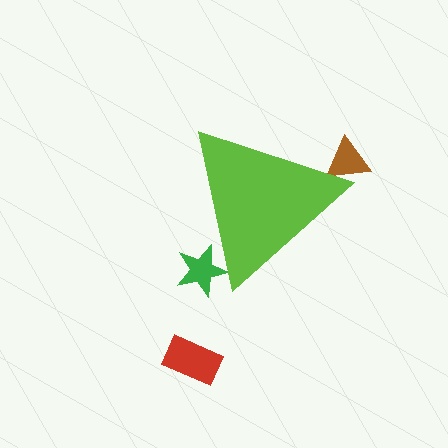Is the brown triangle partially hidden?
Yes, the brown triangle is partially hidden behind the lime triangle.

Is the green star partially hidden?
Yes, the green star is partially hidden behind the lime triangle.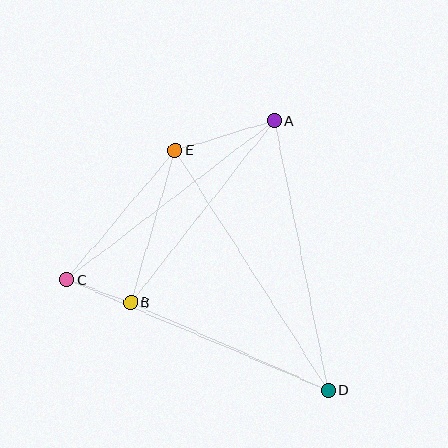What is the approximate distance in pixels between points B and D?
The distance between B and D is approximately 216 pixels.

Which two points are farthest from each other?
Points D and E are farthest from each other.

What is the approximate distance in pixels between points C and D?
The distance between C and D is approximately 284 pixels.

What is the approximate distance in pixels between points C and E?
The distance between C and E is approximately 169 pixels.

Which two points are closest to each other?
Points B and C are closest to each other.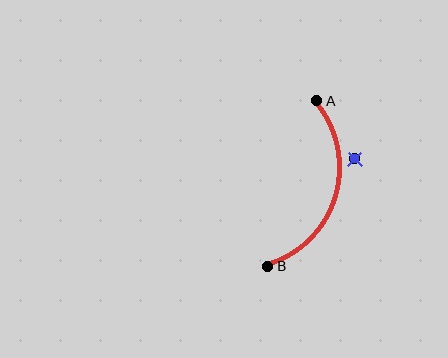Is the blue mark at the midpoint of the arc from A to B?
No — the blue mark does not lie on the arc at all. It sits slightly outside the curve.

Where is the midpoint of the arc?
The arc midpoint is the point on the curve farthest from the straight line joining A and B. It sits to the right of that line.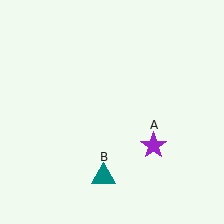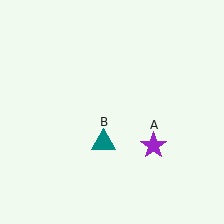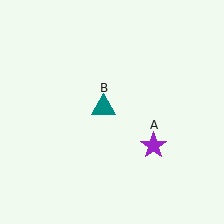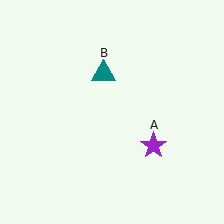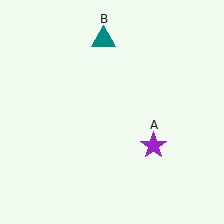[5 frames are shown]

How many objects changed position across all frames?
1 object changed position: teal triangle (object B).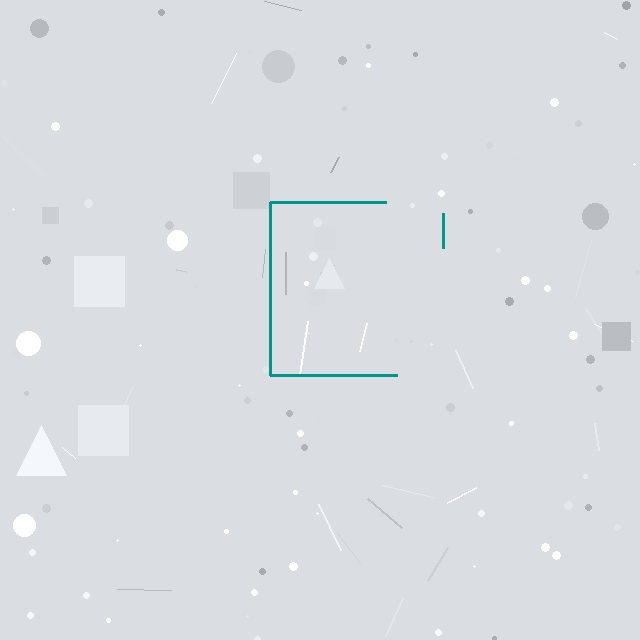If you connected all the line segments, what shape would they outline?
They would outline a square.